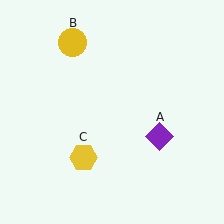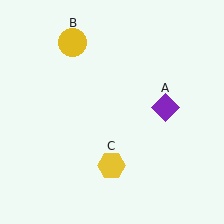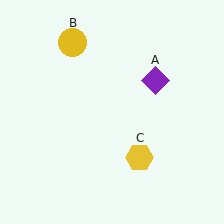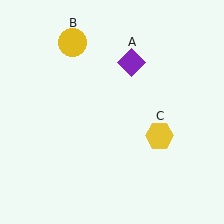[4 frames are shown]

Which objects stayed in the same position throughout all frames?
Yellow circle (object B) remained stationary.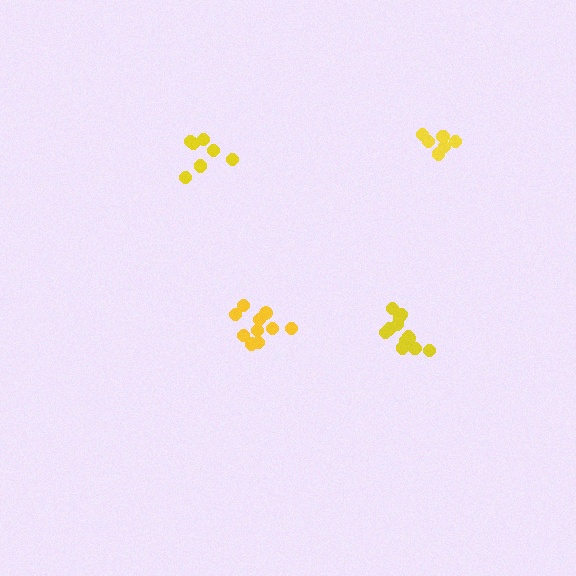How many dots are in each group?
Group 1: 7 dots, Group 2: 10 dots, Group 3: 6 dots, Group 4: 12 dots (35 total).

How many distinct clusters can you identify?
There are 4 distinct clusters.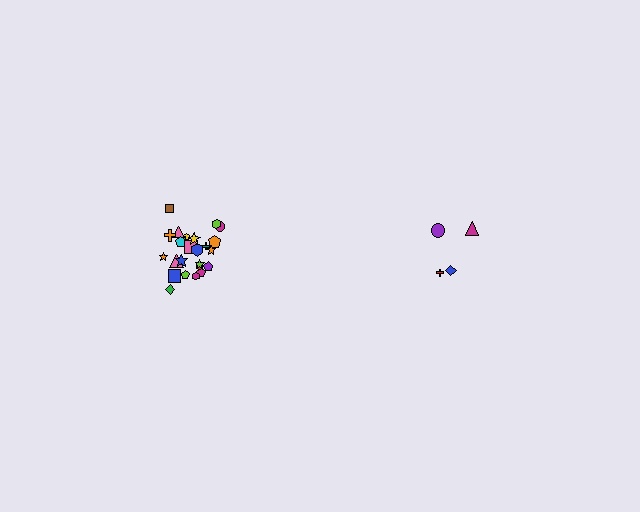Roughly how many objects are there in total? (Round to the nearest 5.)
Roughly 30 objects in total.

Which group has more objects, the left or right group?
The left group.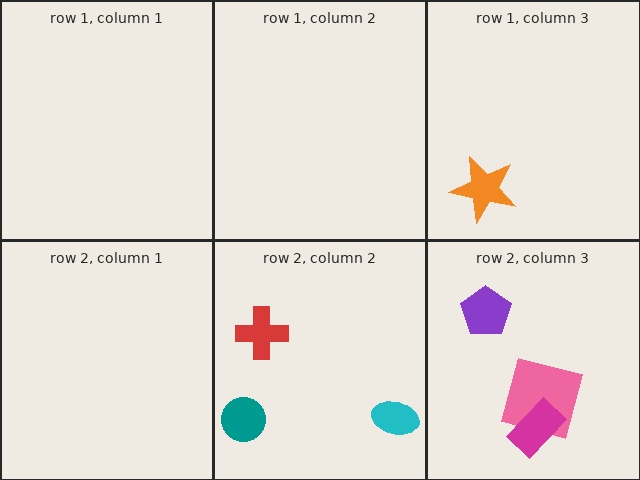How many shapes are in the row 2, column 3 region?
3.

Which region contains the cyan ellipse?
The row 2, column 2 region.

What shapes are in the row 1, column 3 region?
The orange star.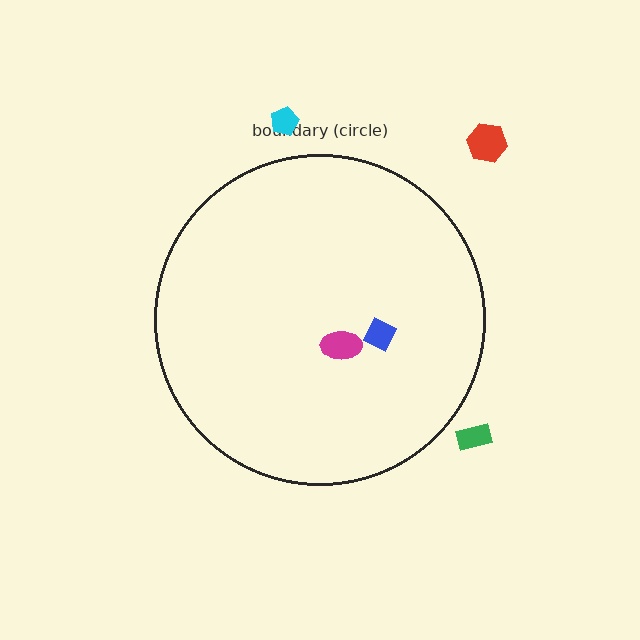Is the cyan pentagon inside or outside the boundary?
Outside.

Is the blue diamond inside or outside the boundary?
Inside.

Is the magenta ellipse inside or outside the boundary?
Inside.